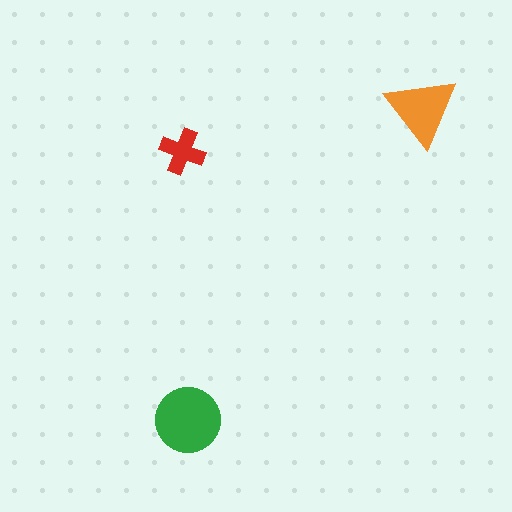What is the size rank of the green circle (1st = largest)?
1st.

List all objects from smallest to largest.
The red cross, the orange triangle, the green circle.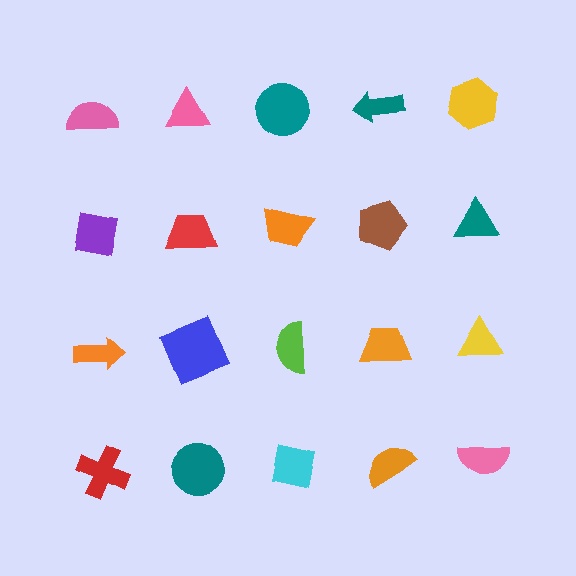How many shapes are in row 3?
5 shapes.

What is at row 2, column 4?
A brown pentagon.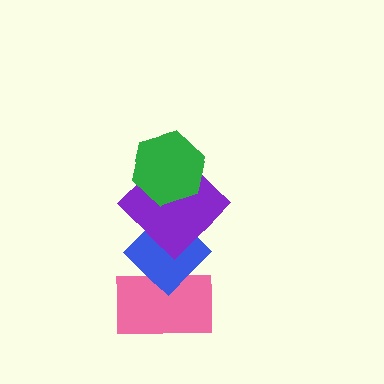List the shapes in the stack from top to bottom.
From top to bottom: the green hexagon, the purple diamond, the blue diamond, the pink rectangle.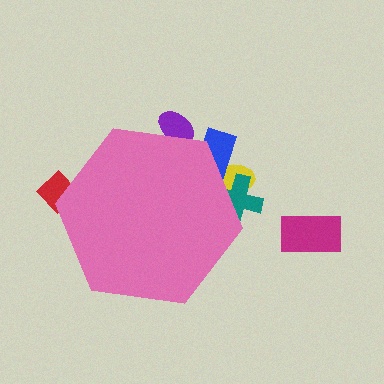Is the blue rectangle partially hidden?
Yes, the blue rectangle is partially hidden behind the pink hexagon.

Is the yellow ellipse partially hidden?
Yes, the yellow ellipse is partially hidden behind the pink hexagon.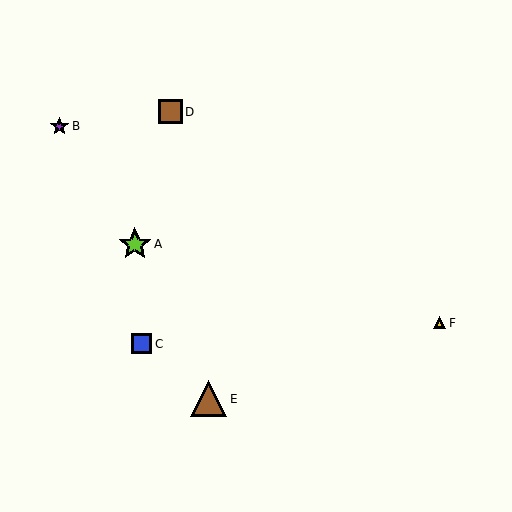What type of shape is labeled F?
Shape F is a yellow triangle.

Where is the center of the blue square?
The center of the blue square is at (142, 344).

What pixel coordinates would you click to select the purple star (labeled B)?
Click at (59, 126) to select the purple star B.